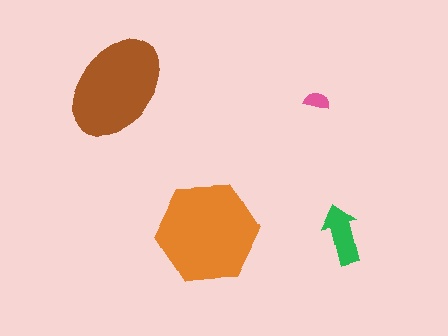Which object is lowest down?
The green arrow is bottommost.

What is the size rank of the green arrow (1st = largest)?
3rd.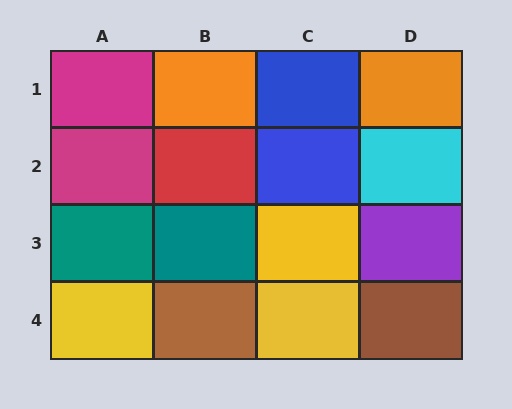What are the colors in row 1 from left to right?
Magenta, orange, blue, orange.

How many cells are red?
1 cell is red.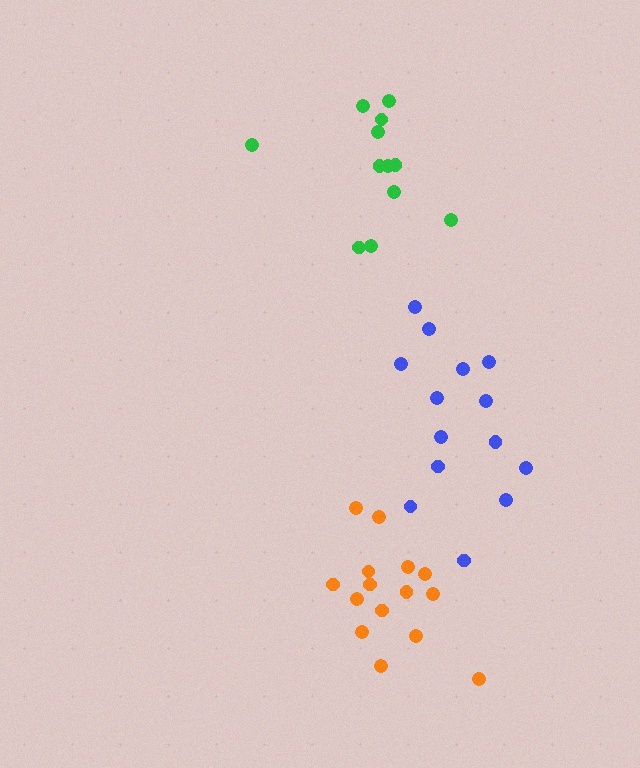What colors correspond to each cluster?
The clusters are colored: green, blue, orange.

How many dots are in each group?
Group 1: 12 dots, Group 2: 14 dots, Group 3: 15 dots (41 total).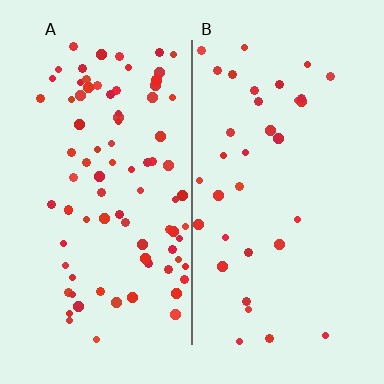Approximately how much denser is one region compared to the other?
Approximately 2.5× — region A over region B.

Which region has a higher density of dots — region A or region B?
A (the left).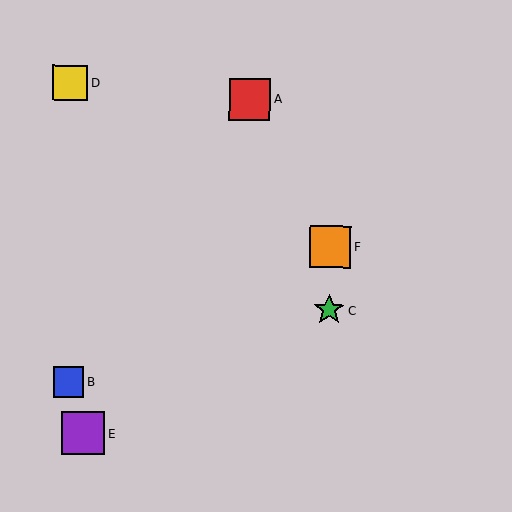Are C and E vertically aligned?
No, C is at x≈329 and E is at x≈83.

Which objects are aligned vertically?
Objects C, F are aligned vertically.